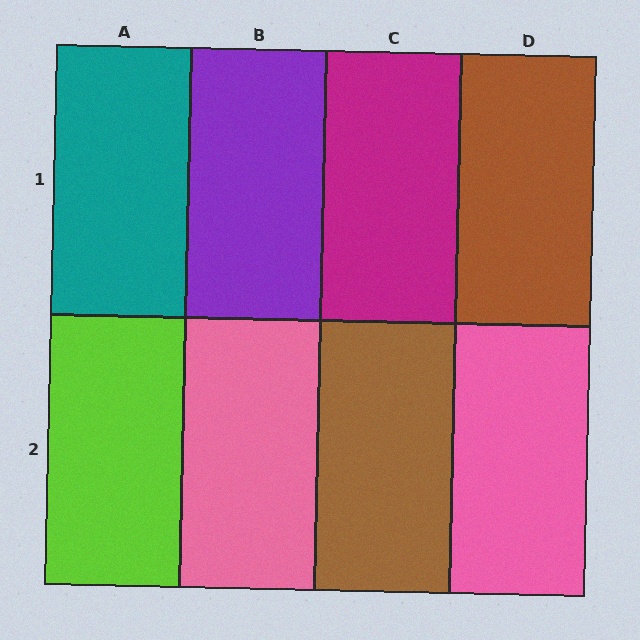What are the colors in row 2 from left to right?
Lime, pink, brown, pink.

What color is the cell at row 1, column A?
Teal.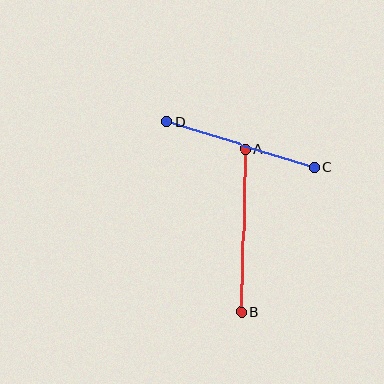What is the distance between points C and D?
The distance is approximately 155 pixels.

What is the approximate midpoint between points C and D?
The midpoint is at approximately (240, 144) pixels.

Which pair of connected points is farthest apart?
Points A and B are farthest apart.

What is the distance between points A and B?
The distance is approximately 163 pixels.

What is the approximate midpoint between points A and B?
The midpoint is at approximately (244, 230) pixels.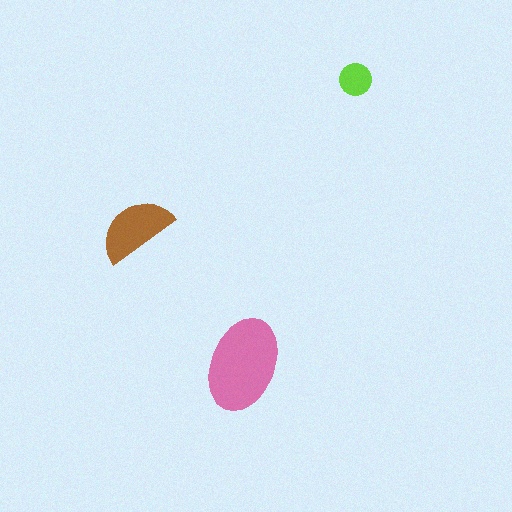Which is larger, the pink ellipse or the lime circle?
The pink ellipse.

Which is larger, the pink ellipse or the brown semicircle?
The pink ellipse.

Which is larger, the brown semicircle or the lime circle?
The brown semicircle.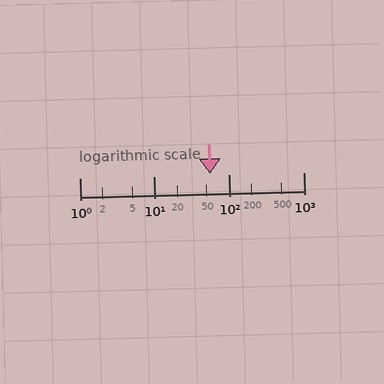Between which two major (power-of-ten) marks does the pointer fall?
The pointer is between 10 and 100.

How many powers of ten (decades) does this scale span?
The scale spans 3 decades, from 1 to 1000.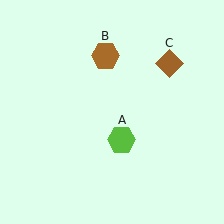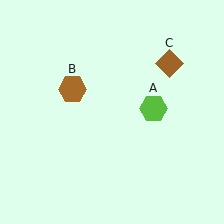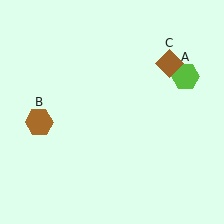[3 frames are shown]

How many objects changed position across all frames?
2 objects changed position: lime hexagon (object A), brown hexagon (object B).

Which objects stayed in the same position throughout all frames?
Brown diamond (object C) remained stationary.